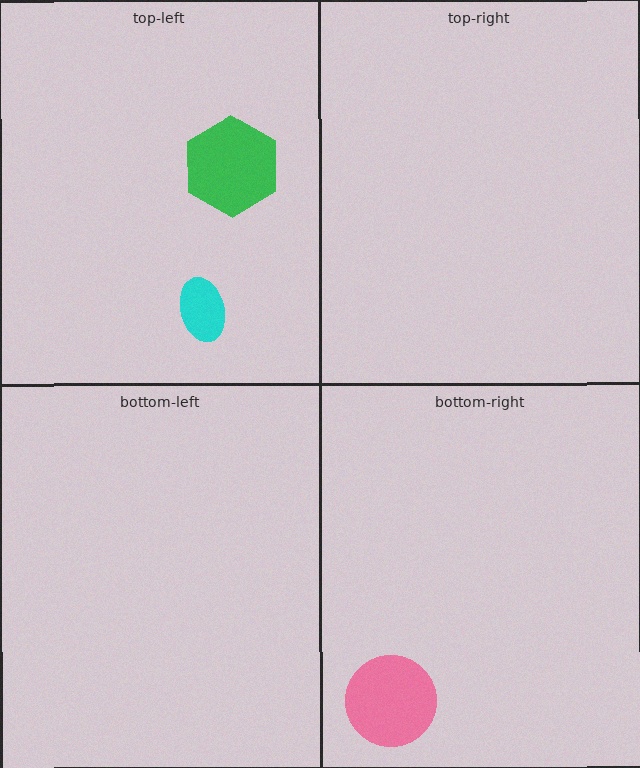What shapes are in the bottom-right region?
The pink circle.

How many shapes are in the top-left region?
2.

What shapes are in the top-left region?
The cyan ellipse, the green hexagon.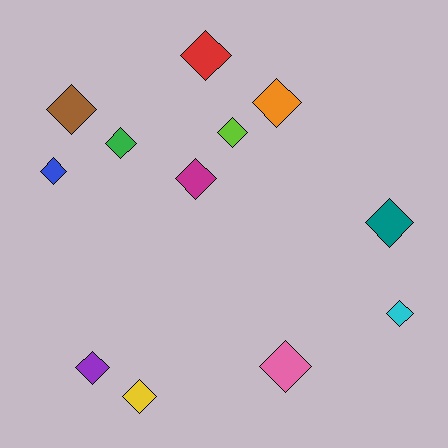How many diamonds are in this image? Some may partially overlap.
There are 12 diamonds.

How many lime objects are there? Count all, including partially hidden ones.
There is 1 lime object.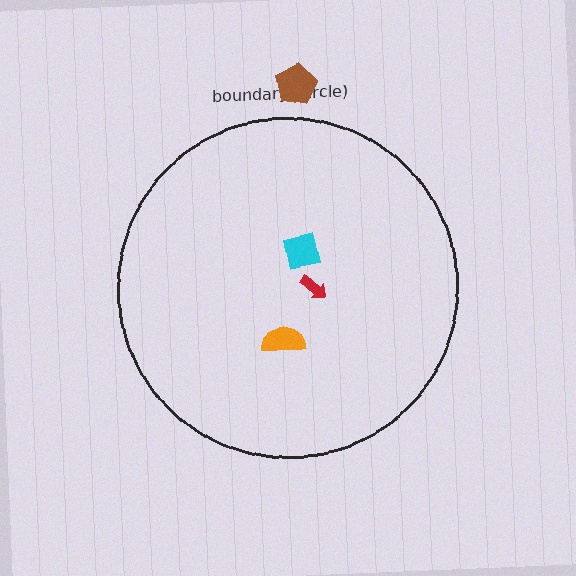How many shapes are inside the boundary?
3 inside, 1 outside.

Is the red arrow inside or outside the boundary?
Inside.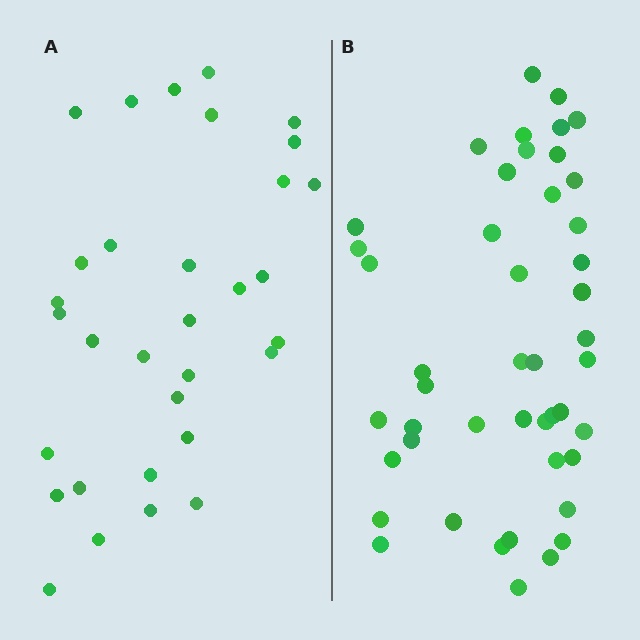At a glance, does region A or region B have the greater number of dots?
Region B (the right region) has more dots.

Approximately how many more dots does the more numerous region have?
Region B has approximately 15 more dots than region A.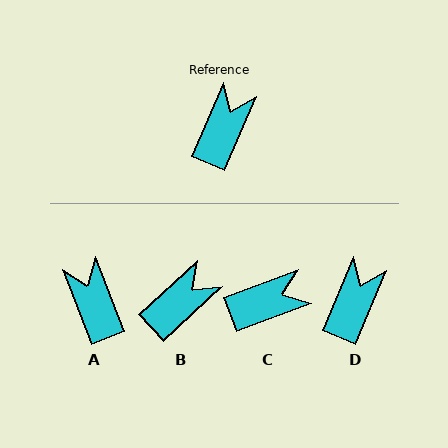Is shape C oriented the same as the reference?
No, it is off by about 46 degrees.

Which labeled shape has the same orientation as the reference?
D.